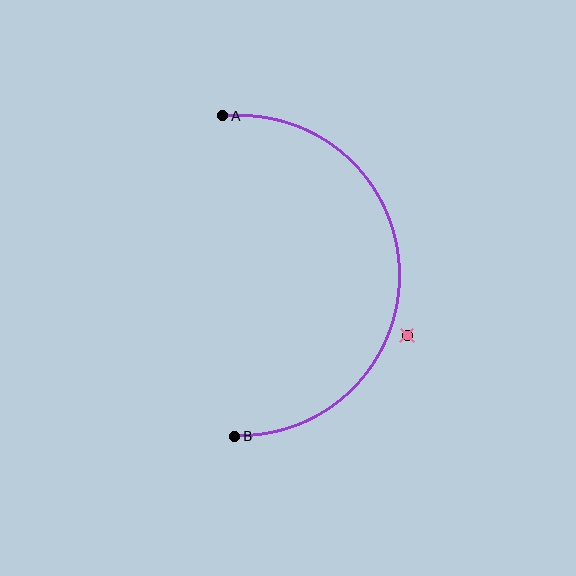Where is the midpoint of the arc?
The arc midpoint is the point on the curve farthest from the straight line joining A and B. It sits to the right of that line.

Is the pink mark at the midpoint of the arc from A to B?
No — the pink mark does not lie on the arc at all. It sits slightly outside the curve.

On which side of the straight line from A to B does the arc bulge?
The arc bulges to the right of the straight line connecting A and B.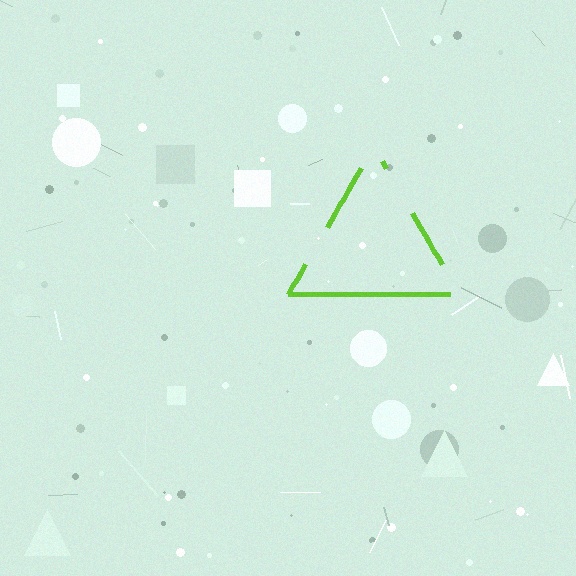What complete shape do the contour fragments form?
The contour fragments form a triangle.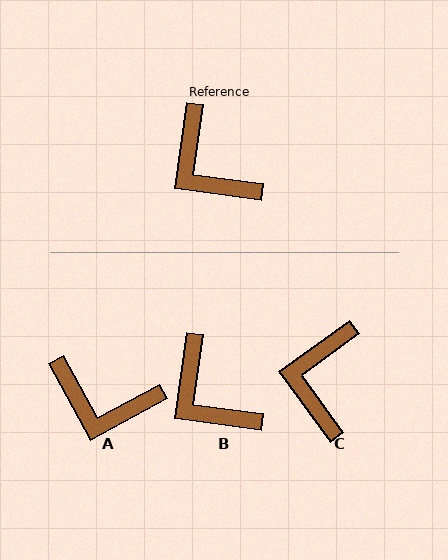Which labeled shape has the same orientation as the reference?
B.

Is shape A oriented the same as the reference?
No, it is off by about 36 degrees.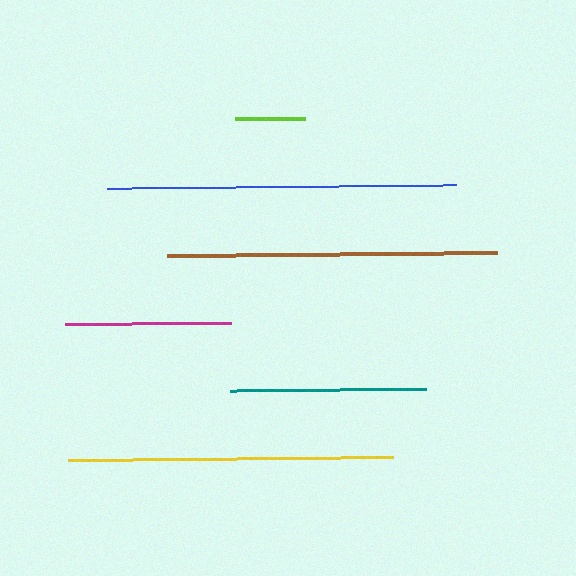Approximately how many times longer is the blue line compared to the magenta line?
The blue line is approximately 2.1 times the length of the magenta line.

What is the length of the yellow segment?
The yellow segment is approximately 325 pixels long.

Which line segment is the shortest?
The lime line is the shortest at approximately 70 pixels.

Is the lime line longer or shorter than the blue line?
The blue line is longer than the lime line.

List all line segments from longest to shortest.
From longest to shortest: blue, brown, yellow, teal, magenta, lime.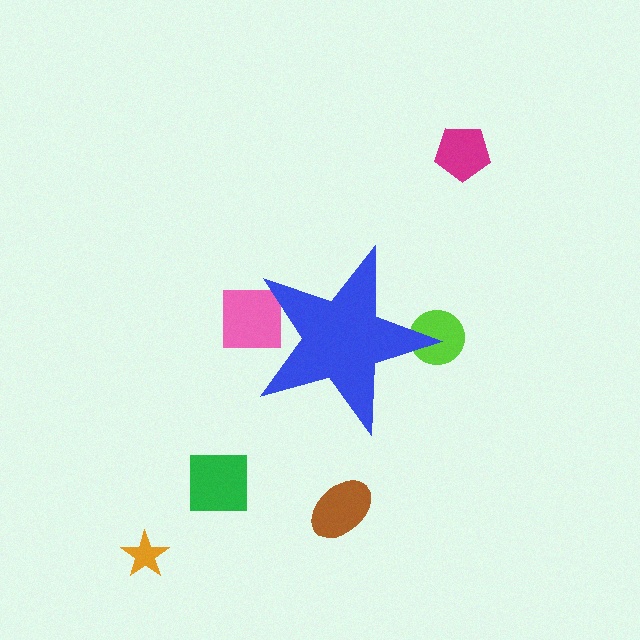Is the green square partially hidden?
No, the green square is fully visible.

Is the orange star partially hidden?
No, the orange star is fully visible.